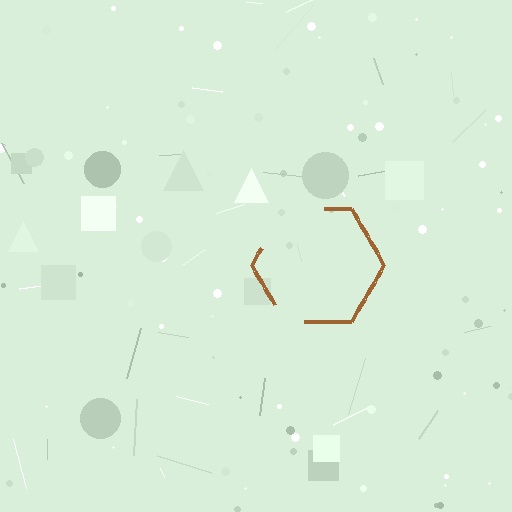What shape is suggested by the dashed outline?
The dashed outline suggests a hexagon.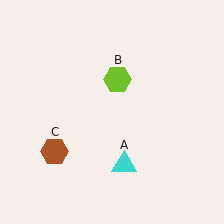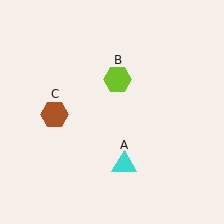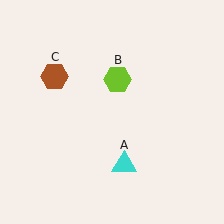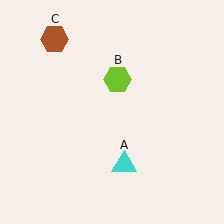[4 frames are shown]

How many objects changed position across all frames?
1 object changed position: brown hexagon (object C).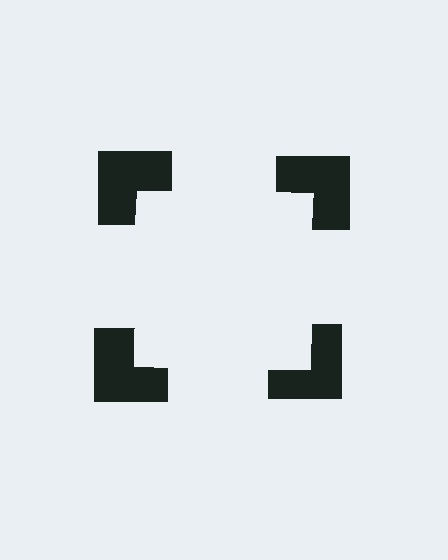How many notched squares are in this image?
There are 4 — one at each vertex of the illusory square.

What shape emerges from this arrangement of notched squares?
An illusory square — its edges are inferred from the aligned wedge cuts in the notched squares, not physically drawn.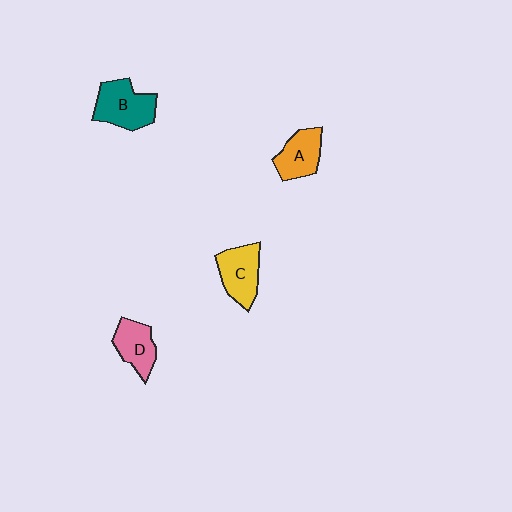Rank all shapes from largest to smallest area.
From largest to smallest: B (teal), C (yellow), A (orange), D (pink).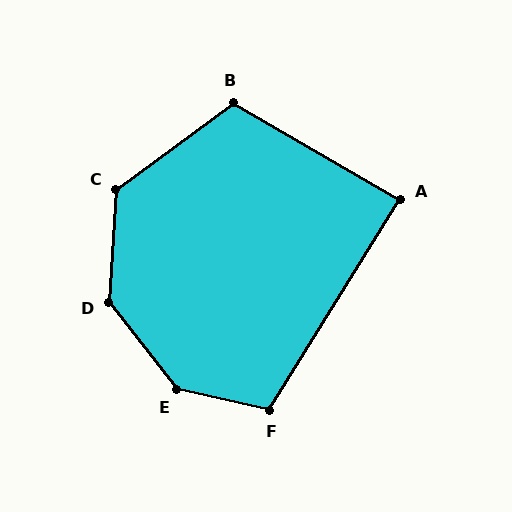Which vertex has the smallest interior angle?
A, at approximately 88 degrees.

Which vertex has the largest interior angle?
E, at approximately 141 degrees.